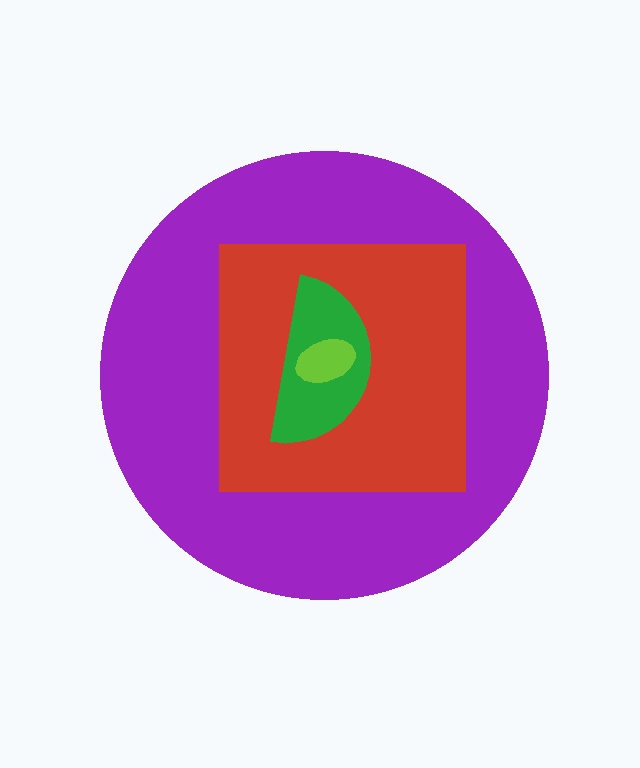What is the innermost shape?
The lime ellipse.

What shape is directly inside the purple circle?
The red square.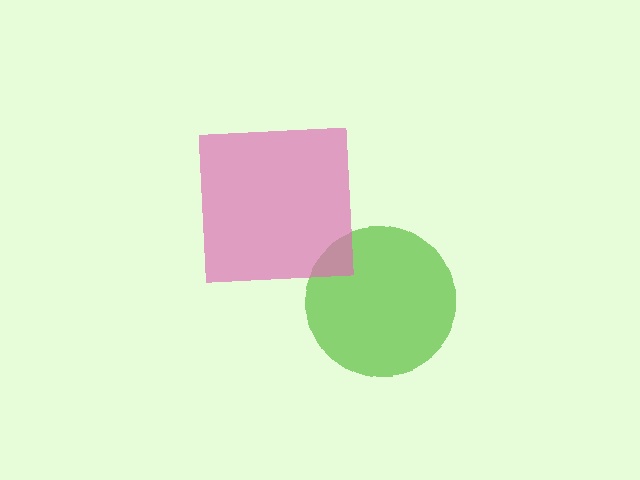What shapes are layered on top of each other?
The layered shapes are: a lime circle, a pink square.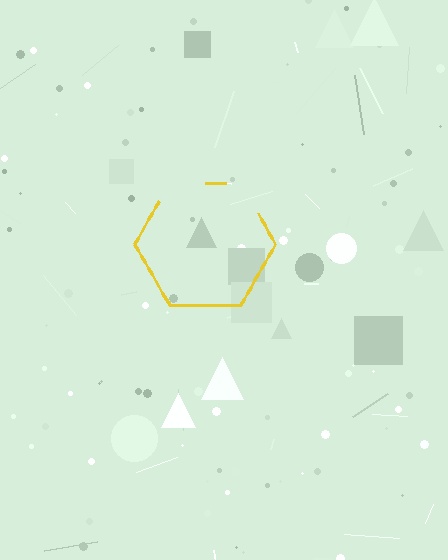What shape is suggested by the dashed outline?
The dashed outline suggests a hexagon.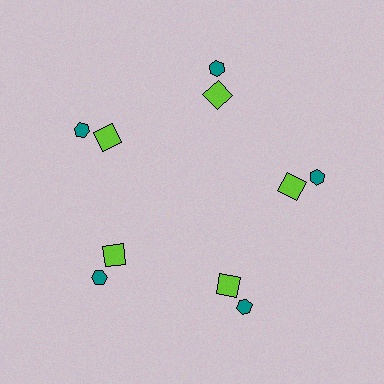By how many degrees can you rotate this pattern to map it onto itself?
The pattern maps onto itself every 72 degrees of rotation.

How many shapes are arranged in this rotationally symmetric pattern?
There are 10 shapes, arranged in 5 groups of 2.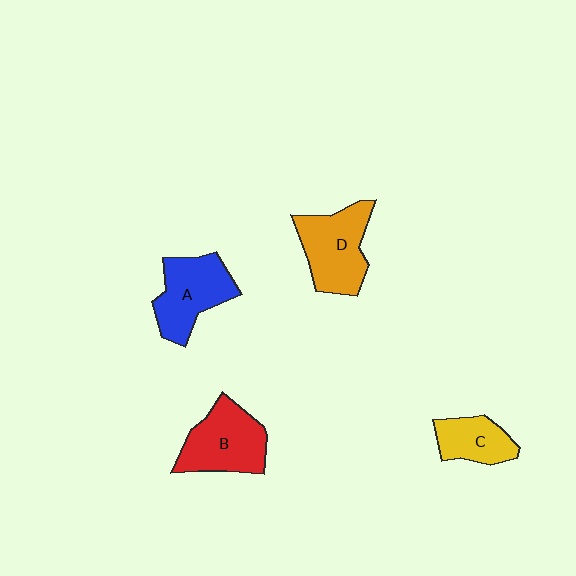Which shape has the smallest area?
Shape C (yellow).